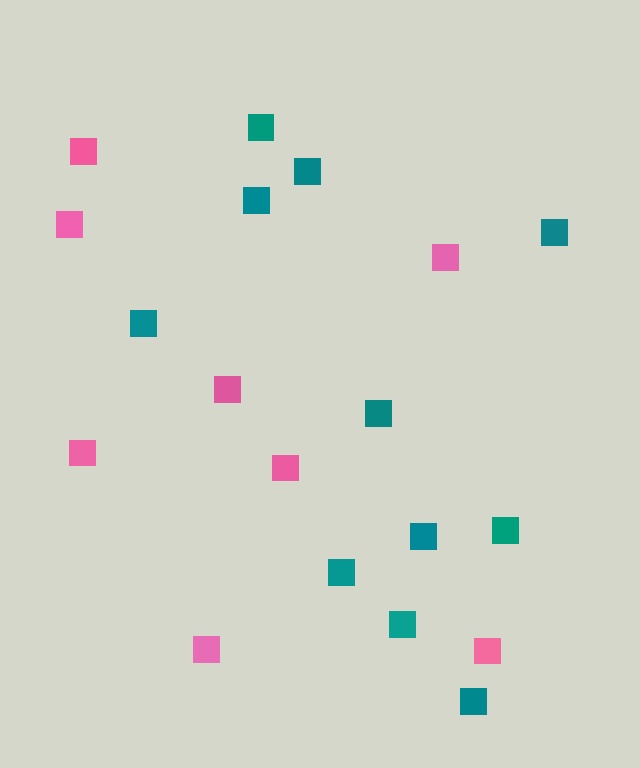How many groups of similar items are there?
There are 2 groups: one group of pink squares (8) and one group of teal squares (11).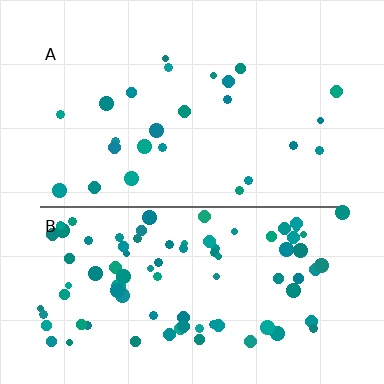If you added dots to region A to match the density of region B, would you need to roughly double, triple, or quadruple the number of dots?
Approximately quadruple.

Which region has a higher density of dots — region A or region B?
B (the bottom).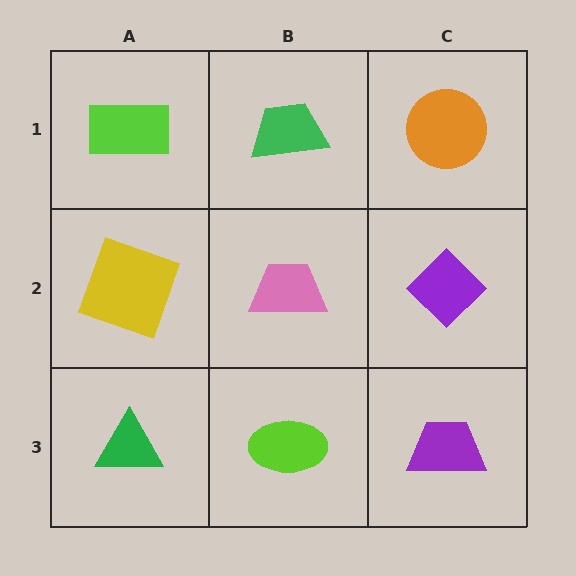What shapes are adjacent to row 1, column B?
A pink trapezoid (row 2, column B), a lime rectangle (row 1, column A), an orange circle (row 1, column C).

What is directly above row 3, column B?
A pink trapezoid.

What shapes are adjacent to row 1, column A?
A yellow square (row 2, column A), a green trapezoid (row 1, column B).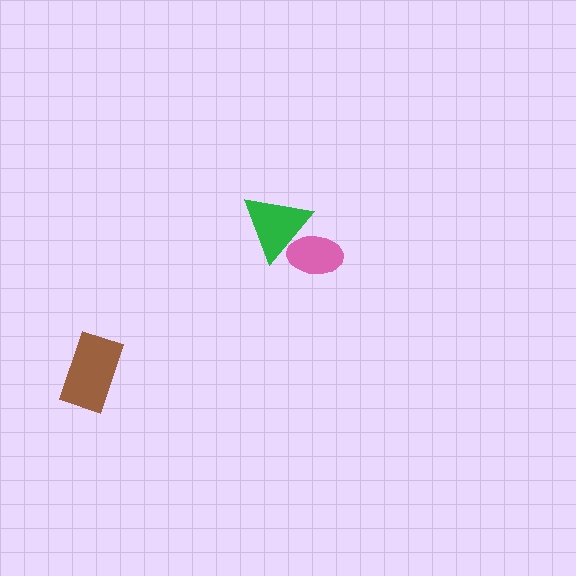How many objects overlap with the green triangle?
1 object overlaps with the green triangle.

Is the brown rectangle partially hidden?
No, no other shape covers it.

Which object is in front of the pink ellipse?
The green triangle is in front of the pink ellipse.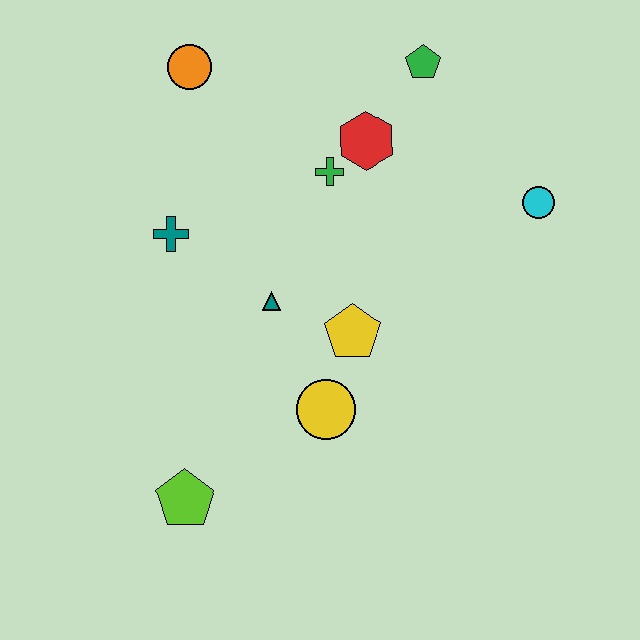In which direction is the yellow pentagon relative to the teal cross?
The yellow pentagon is to the right of the teal cross.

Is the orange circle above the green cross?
Yes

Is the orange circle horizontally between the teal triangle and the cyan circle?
No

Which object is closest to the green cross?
The red hexagon is closest to the green cross.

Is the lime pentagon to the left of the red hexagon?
Yes